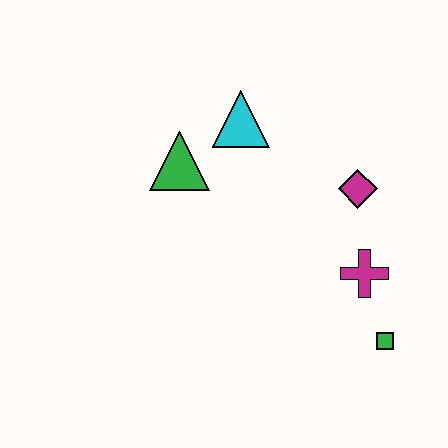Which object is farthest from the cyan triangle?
The green square is farthest from the cyan triangle.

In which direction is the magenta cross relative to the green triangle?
The magenta cross is to the right of the green triangle.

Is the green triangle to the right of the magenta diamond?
No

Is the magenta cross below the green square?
No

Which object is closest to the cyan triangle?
The green triangle is closest to the cyan triangle.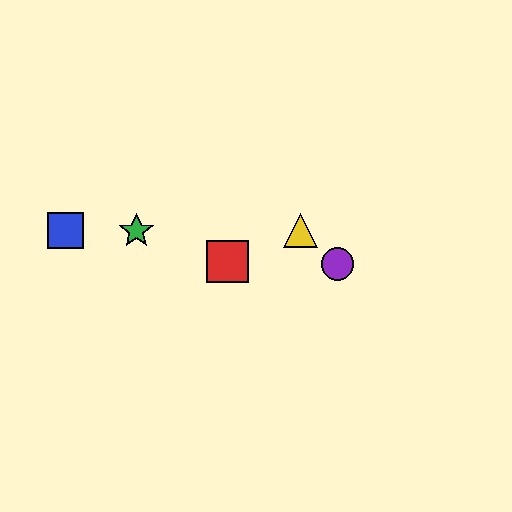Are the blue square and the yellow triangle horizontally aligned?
Yes, both are at y≈231.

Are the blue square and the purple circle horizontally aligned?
No, the blue square is at y≈231 and the purple circle is at y≈264.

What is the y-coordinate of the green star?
The green star is at y≈231.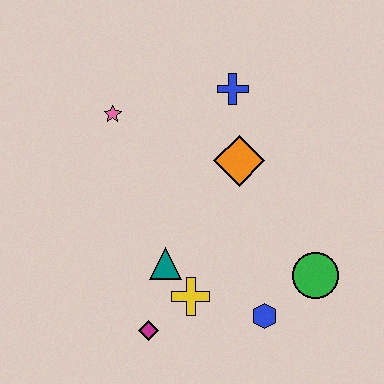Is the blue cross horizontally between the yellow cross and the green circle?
Yes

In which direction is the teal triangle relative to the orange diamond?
The teal triangle is below the orange diamond.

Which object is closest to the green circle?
The blue hexagon is closest to the green circle.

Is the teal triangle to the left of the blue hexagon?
Yes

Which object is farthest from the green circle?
The pink star is farthest from the green circle.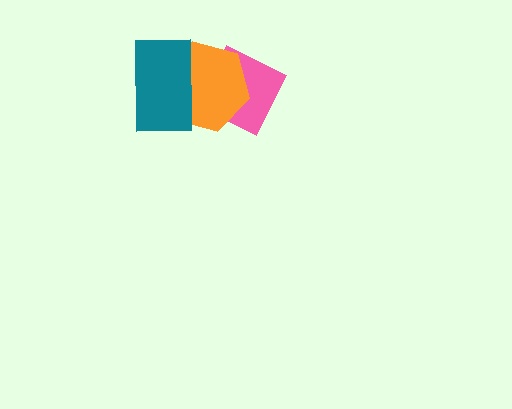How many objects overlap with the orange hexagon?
2 objects overlap with the orange hexagon.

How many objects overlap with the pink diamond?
2 objects overlap with the pink diamond.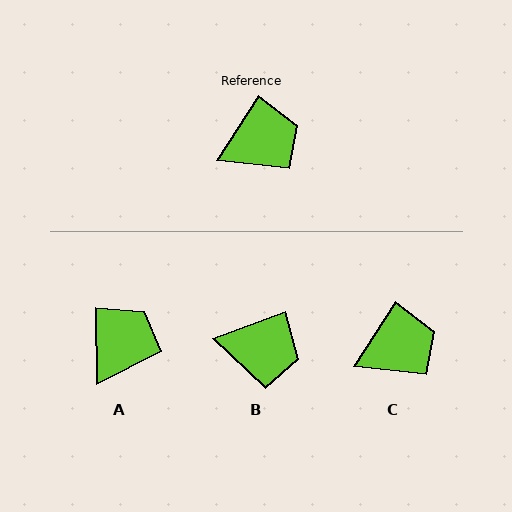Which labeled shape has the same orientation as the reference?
C.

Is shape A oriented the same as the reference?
No, it is off by about 33 degrees.